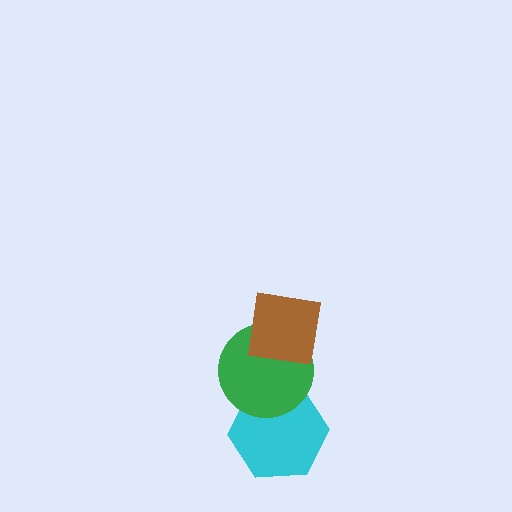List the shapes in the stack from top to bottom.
From top to bottom: the brown square, the green circle, the cyan hexagon.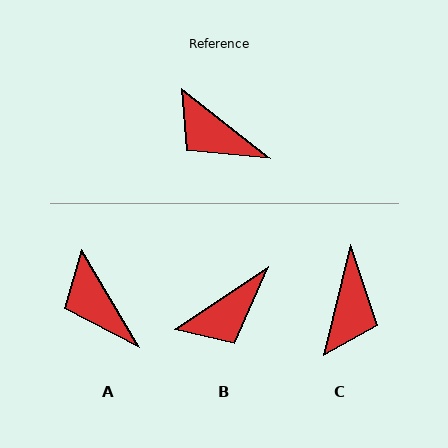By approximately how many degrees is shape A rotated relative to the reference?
Approximately 21 degrees clockwise.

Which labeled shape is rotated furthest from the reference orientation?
C, about 114 degrees away.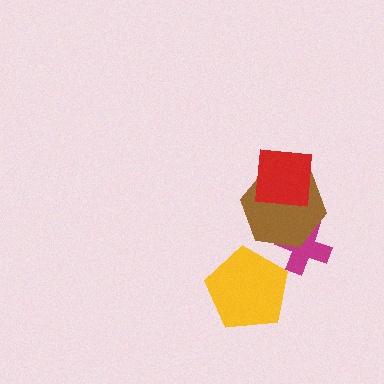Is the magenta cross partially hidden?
Yes, it is partially covered by another shape.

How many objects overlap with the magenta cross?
1 object overlaps with the magenta cross.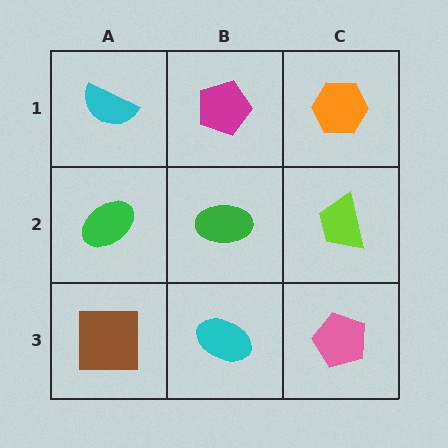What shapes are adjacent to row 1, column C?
A lime trapezoid (row 2, column C), a magenta pentagon (row 1, column B).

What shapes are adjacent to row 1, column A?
A green ellipse (row 2, column A), a magenta pentagon (row 1, column B).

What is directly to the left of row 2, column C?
A green ellipse.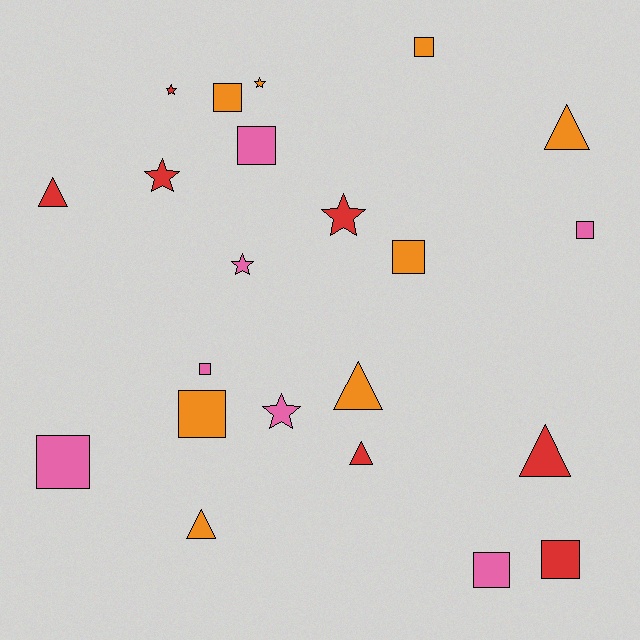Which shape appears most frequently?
Square, with 10 objects.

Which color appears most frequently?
Orange, with 8 objects.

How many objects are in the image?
There are 22 objects.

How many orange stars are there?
There is 1 orange star.